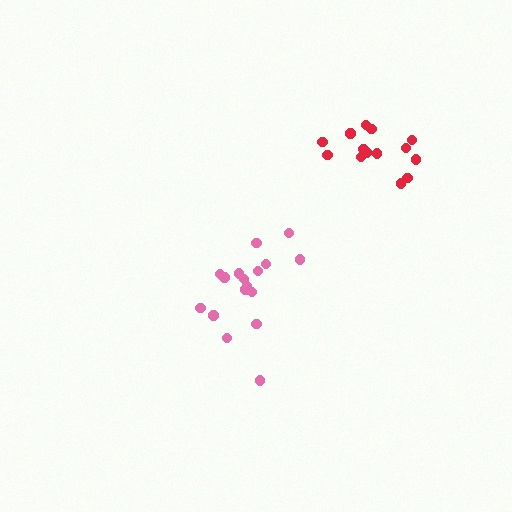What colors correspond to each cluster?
The clusters are colored: red, pink.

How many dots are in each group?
Group 1: 14 dots, Group 2: 17 dots (31 total).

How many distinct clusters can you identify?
There are 2 distinct clusters.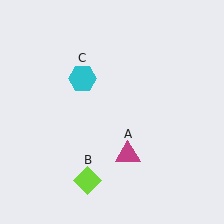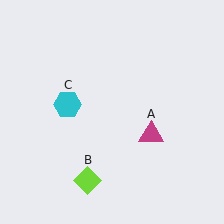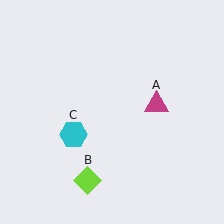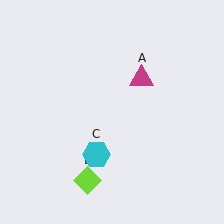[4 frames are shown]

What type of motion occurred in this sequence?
The magenta triangle (object A), cyan hexagon (object C) rotated counterclockwise around the center of the scene.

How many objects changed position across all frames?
2 objects changed position: magenta triangle (object A), cyan hexagon (object C).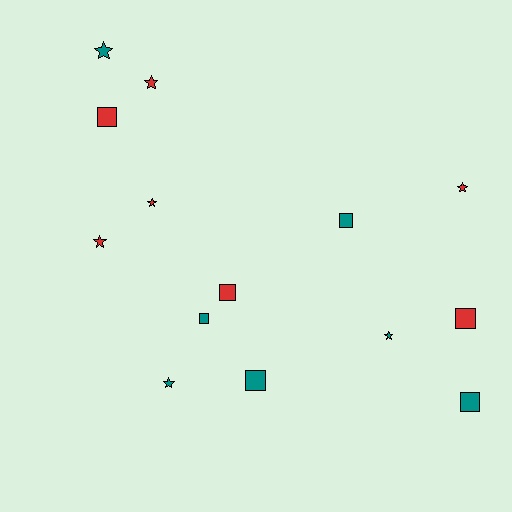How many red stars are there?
There are 4 red stars.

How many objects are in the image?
There are 14 objects.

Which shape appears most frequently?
Star, with 7 objects.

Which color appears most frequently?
Red, with 7 objects.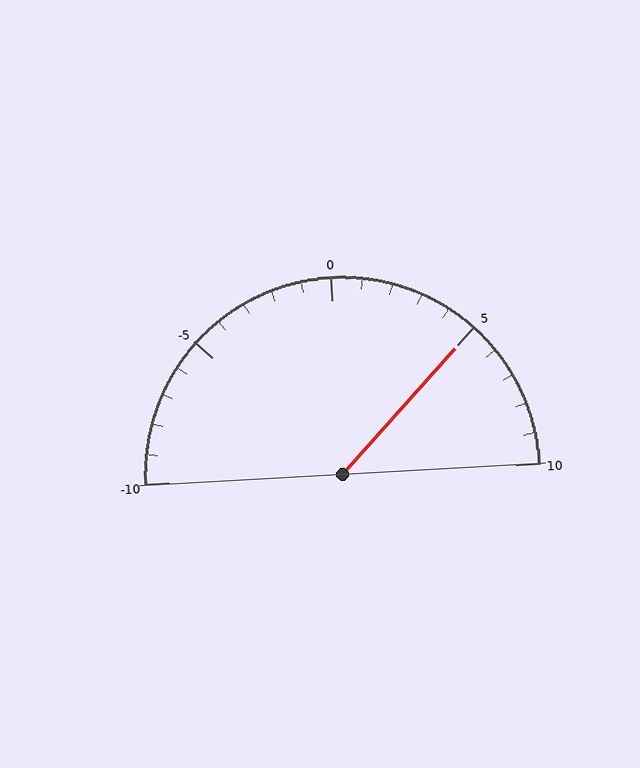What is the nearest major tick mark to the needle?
The nearest major tick mark is 5.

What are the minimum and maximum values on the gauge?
The gauge ranges from -10 to 10.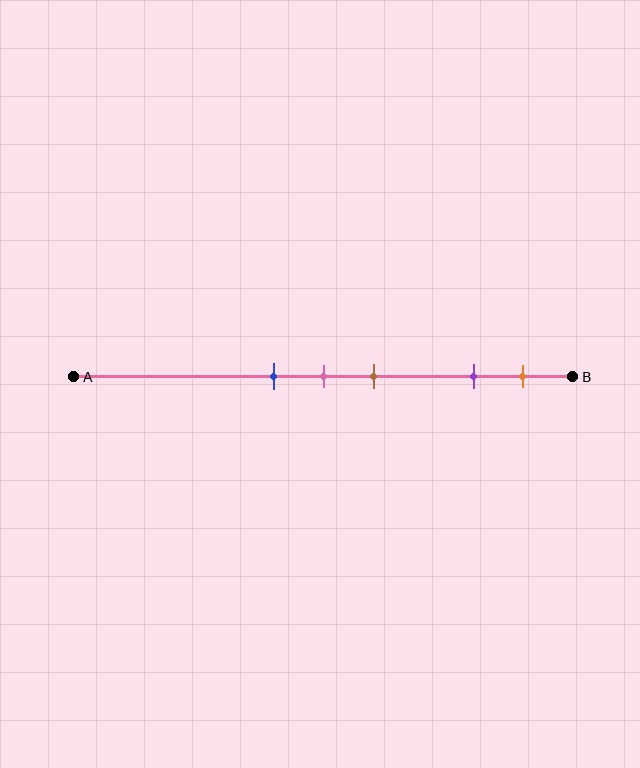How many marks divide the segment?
There are 5 marks dividing the segment.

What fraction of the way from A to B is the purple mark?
The purple mark is approximately 80% (0.8) of the way from A to B.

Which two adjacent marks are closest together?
The blue and pink marks are the closest adjacent pair.